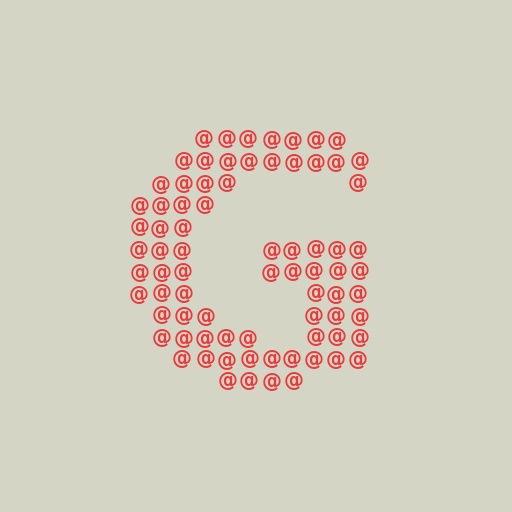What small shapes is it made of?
It is made of small at signs.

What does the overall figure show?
The overall figure shows the letter G.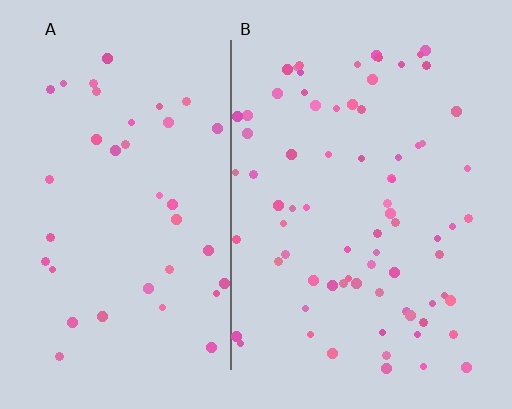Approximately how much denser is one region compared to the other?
Approximately 2.0× — region B over region A.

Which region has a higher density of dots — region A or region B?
B (the right).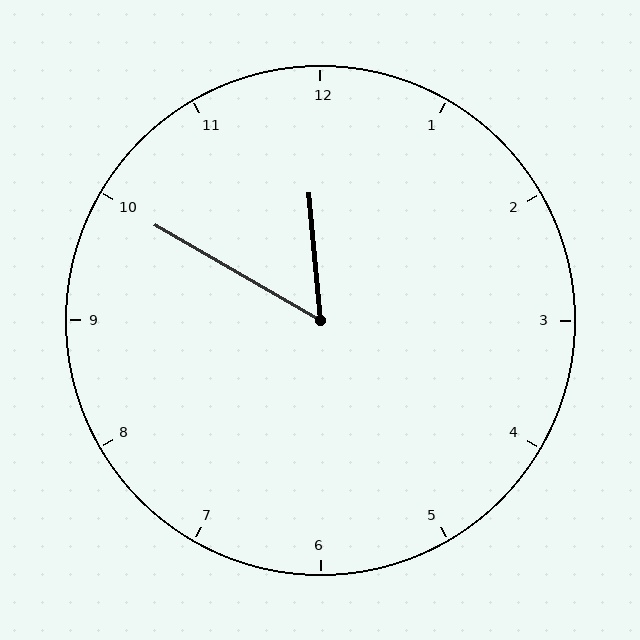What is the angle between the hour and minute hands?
Approximately 55 degrees.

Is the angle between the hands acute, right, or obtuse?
It is acute.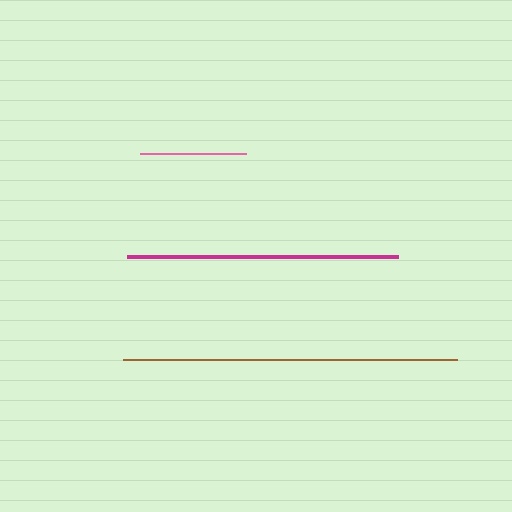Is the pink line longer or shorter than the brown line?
The brown line is longer than the pink line.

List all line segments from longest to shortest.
From longest to shortest: brown, magenta, pink.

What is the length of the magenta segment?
The magenta segment is approximately 271 pixels long.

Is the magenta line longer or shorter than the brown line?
The brown line is longer than the magenta line.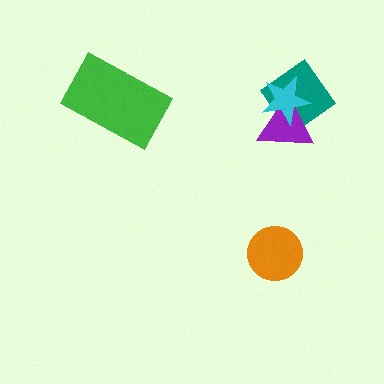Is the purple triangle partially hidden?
Yes, it is partially covered by another shape.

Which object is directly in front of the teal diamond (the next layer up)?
The purple triangle is directly in front of the teal diamond.